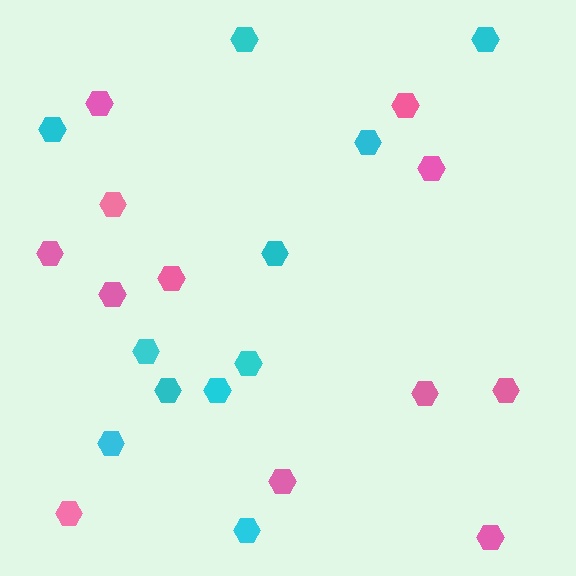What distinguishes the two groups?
There are 2 groups: one group of cyan hexagons (11) and one group of pink hexagons (12).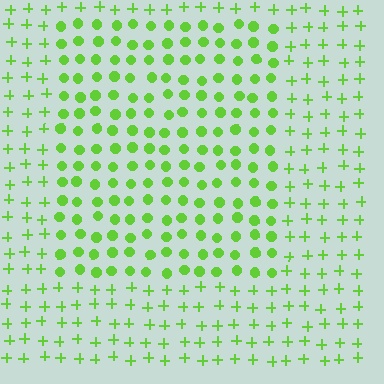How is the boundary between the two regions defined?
The boundary is defined by a change in element shape: circles inside vs. plus signs outside. All elements share the same color and spacing.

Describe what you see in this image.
The image is filled with small lime elements arranged in a uniform grid. A rectangle-shaped region contains circles, while the surrounding area contains plus signs. The boundary is defined purely by the change in element shape.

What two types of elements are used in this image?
The image uses circles inside the rectangle region and plus signs outside it.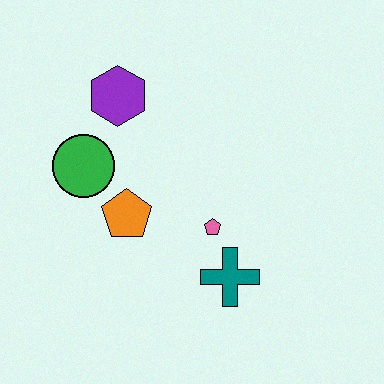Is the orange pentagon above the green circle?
No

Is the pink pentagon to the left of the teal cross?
Yes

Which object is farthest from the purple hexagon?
The teal cross is farthest from the purple hexagon.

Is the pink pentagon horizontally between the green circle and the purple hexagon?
No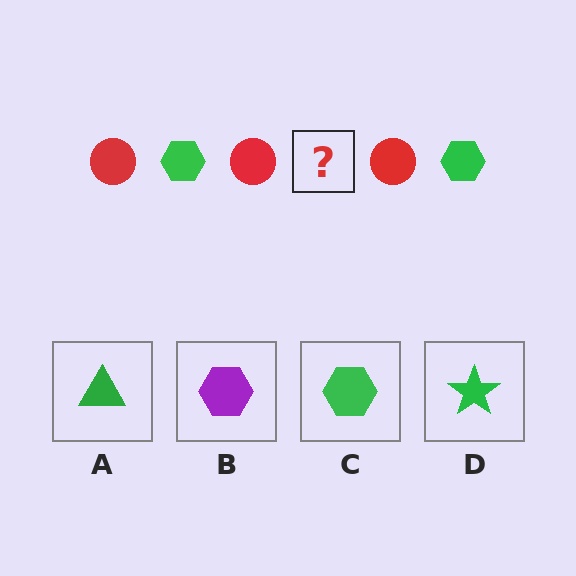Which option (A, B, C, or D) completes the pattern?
C.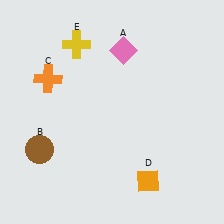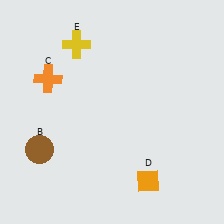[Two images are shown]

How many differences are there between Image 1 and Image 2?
There is 1 difference between the two images.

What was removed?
The pink diamond (A) was removed in Image 2.